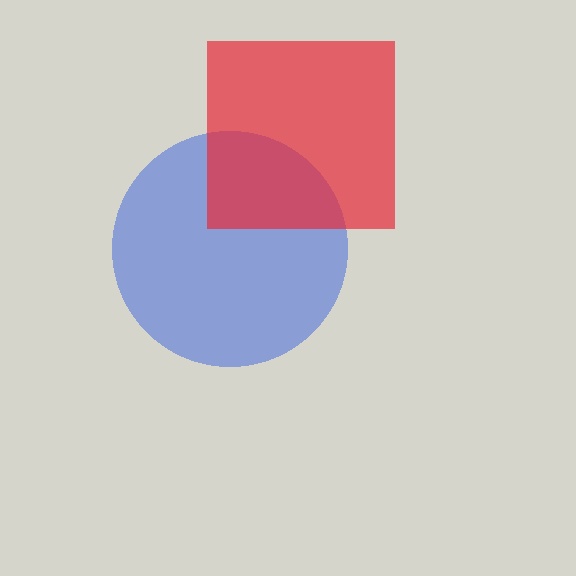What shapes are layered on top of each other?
The layered shapes are: a blue circle, a red square.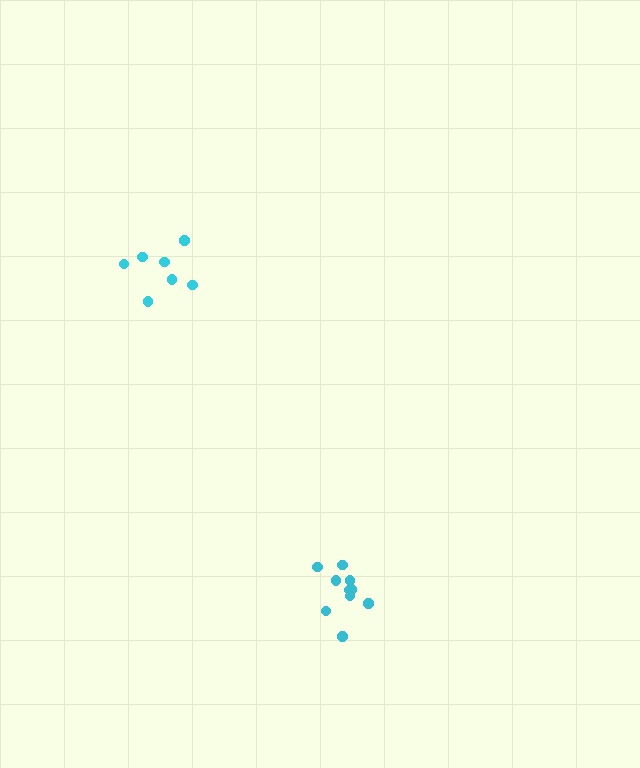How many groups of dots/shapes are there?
There are 2 groups.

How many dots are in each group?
Group 1: 10 dots, Group 2: 7 dots (17 total).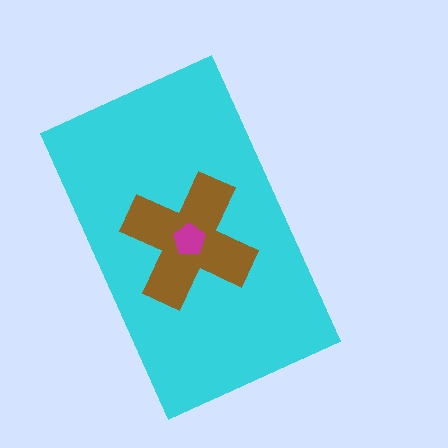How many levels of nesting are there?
3.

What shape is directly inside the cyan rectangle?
The brown cross.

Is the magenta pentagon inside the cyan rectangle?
Yes.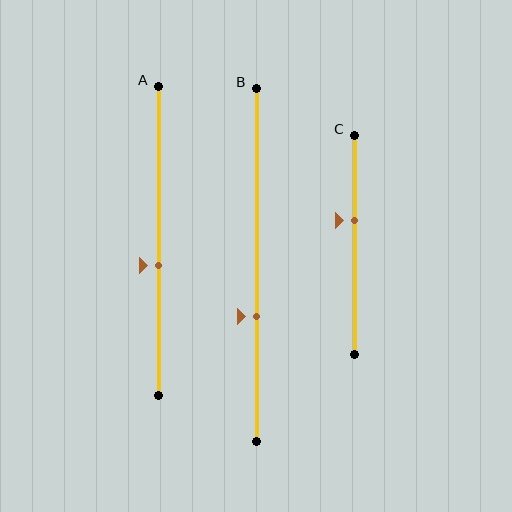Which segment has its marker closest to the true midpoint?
Segment A has its marker closest to the true midpoint.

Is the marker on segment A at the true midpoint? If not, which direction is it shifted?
No, the marker on segment A is shifted downward by about 8% of the segment length.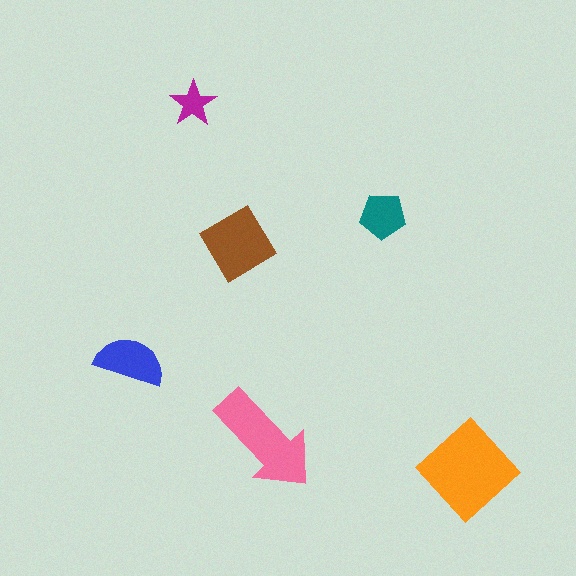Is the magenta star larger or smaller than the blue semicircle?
Smaller.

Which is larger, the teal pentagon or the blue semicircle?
The blue semicircle.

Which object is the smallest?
The magenta star.